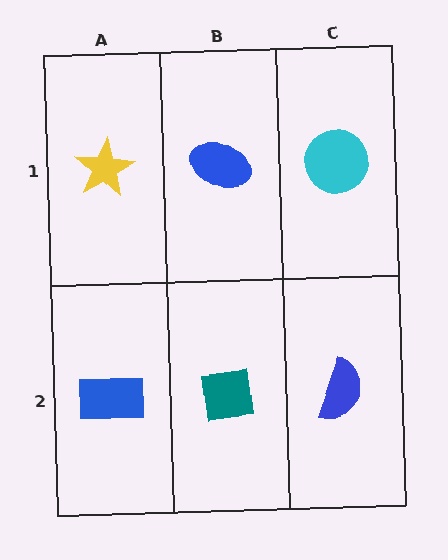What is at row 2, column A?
A blue rectangle.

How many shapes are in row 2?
3 shapes.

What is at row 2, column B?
A teal square.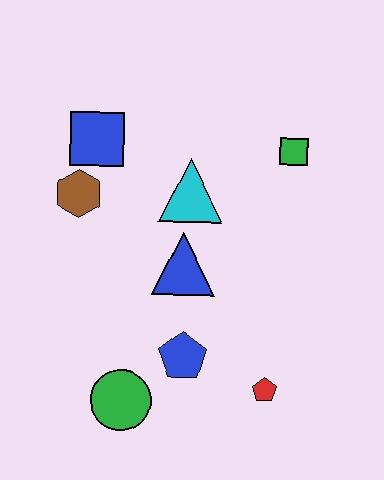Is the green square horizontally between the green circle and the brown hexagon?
No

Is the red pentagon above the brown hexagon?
No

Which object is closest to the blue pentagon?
The green circle is closest to the blue pentagon.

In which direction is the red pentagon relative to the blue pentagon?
The red pentagon is to the right of the blue pentagon.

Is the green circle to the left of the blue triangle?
Yes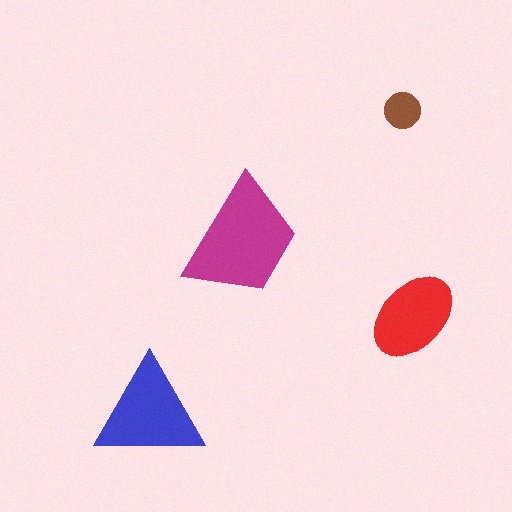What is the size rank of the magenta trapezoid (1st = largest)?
1st.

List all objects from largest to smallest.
The magenta trapezoid, the blue triangle, the red ellipse, the brown circle.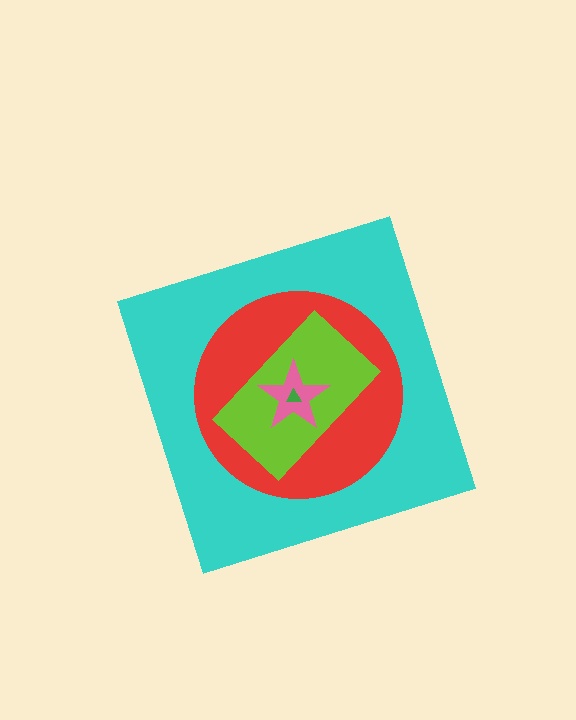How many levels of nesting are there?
5.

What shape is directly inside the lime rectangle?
The pink star.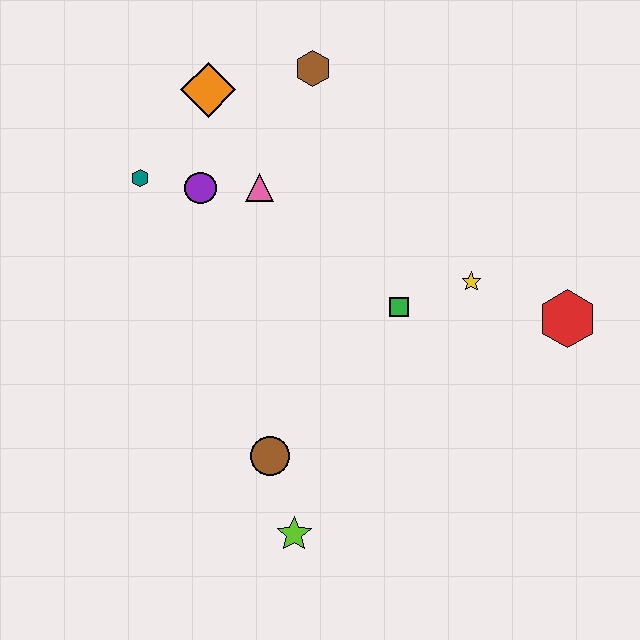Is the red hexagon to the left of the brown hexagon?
No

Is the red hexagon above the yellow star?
No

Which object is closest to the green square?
The yellow star is closest to the green square.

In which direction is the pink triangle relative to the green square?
The pink triangle is to the left of the green square.